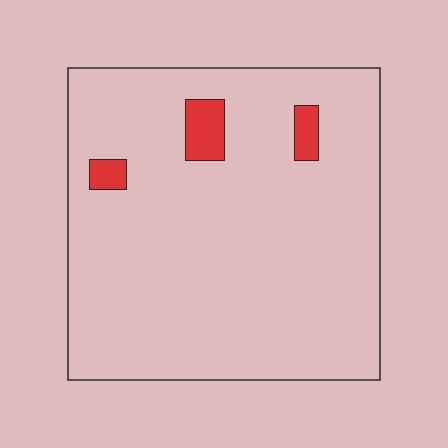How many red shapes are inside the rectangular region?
3.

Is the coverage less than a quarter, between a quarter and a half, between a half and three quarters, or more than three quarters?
Less than a quarter.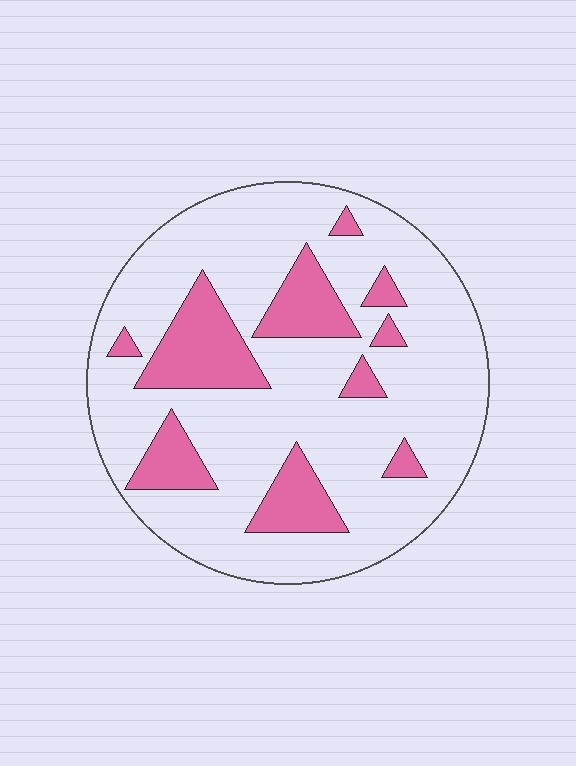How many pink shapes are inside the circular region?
10.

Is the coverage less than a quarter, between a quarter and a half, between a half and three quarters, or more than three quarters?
Less than a quarter.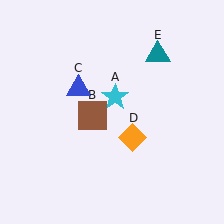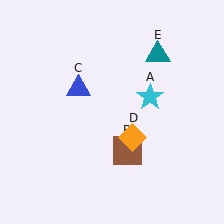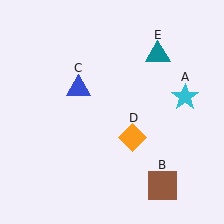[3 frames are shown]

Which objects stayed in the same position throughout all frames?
Blue triangle (object C) and orange diamond (object D) and teal triangle (object E) remained stationary.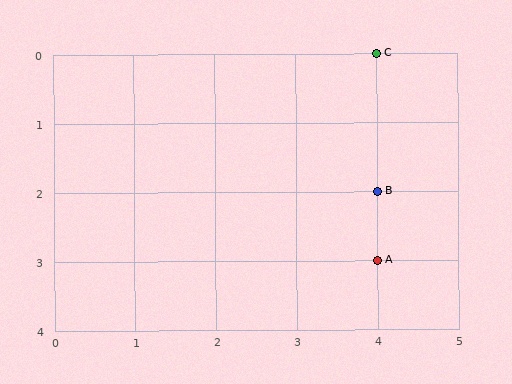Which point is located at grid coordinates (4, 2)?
Point B is at (4, 2).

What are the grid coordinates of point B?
Point B is at grid coordinates (4, 2).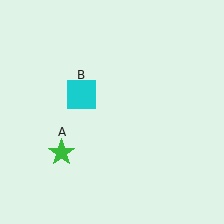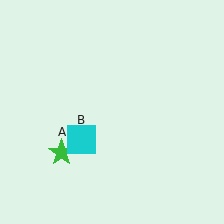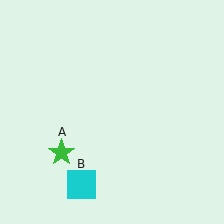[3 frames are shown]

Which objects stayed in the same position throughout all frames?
Green star (object A) remained stationary.